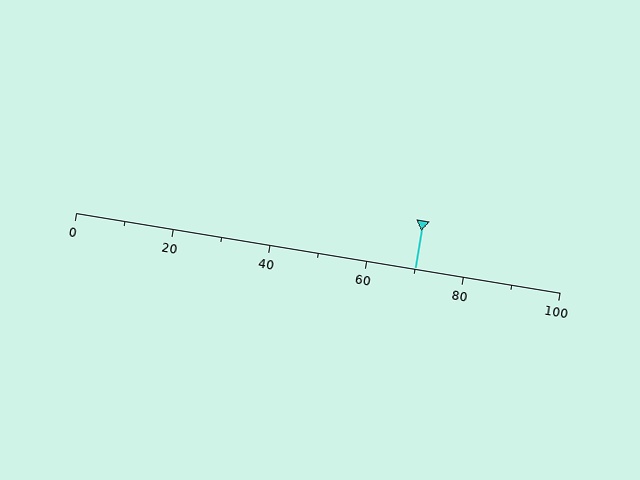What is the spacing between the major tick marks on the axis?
The major ticks are spaced 20 apart.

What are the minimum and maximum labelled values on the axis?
The axis runs from 0 to 100.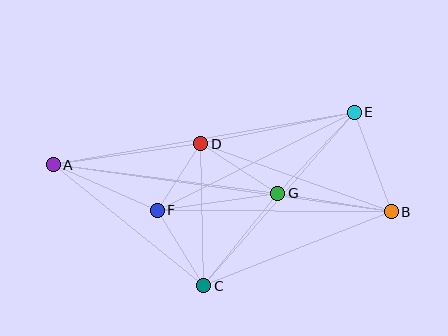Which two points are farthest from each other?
Points A and B are farthest from each other.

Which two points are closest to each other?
Points D and F are closest to each other.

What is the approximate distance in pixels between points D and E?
The distance between D and E is approximately 157 pixels.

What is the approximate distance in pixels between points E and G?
The distance between E and G is approximately 111 pixels.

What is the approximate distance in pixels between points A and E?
The distance between A and E is approximately 305 pixels.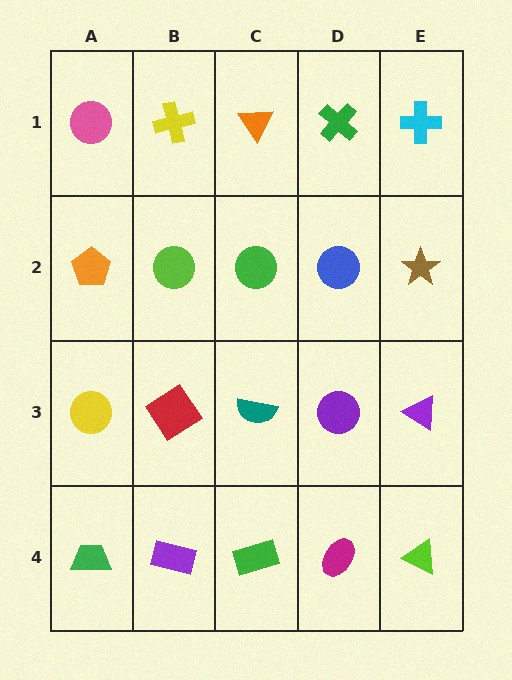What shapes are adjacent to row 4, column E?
A purple triangle (row 3, column E), a magenta ellipse (row 4, column D).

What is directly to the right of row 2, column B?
A green circle.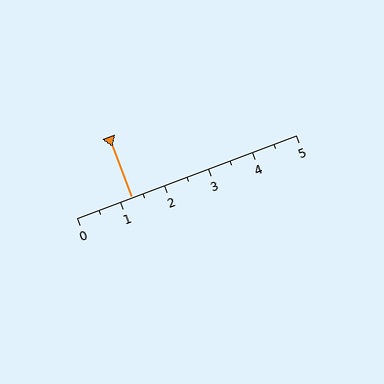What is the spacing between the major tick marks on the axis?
The major ticks are spaced 1 apart.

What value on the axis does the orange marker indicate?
The marker indicates approximately 1.2.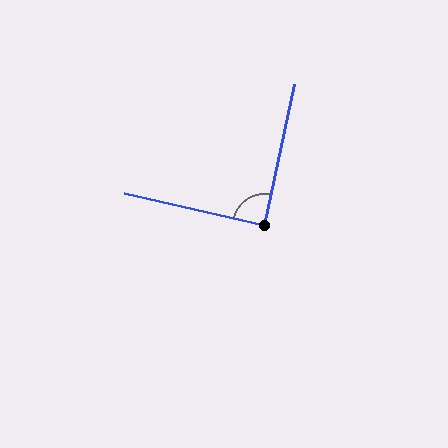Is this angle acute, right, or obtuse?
It is approximately a right angle.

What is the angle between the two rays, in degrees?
Approximately 89 degrees.